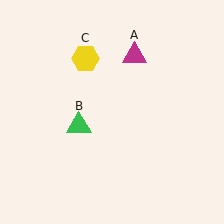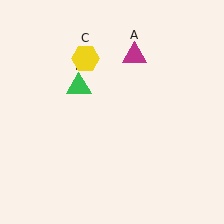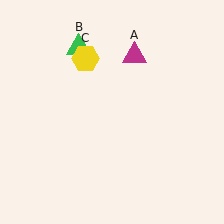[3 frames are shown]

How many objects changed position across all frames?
1 object changed position: green triangle (object B).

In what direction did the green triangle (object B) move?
The green triangle (object B) moved up.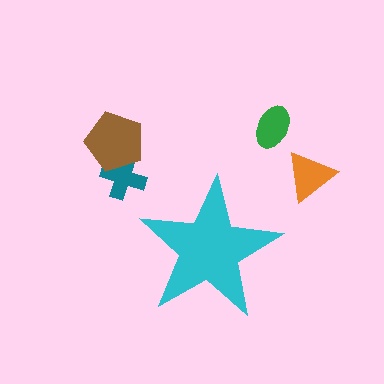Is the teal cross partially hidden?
No, the teal cross is fully visible.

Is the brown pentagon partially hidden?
No, the brown pentagon is fully visible.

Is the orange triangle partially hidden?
No, the orange triangle is fully visible.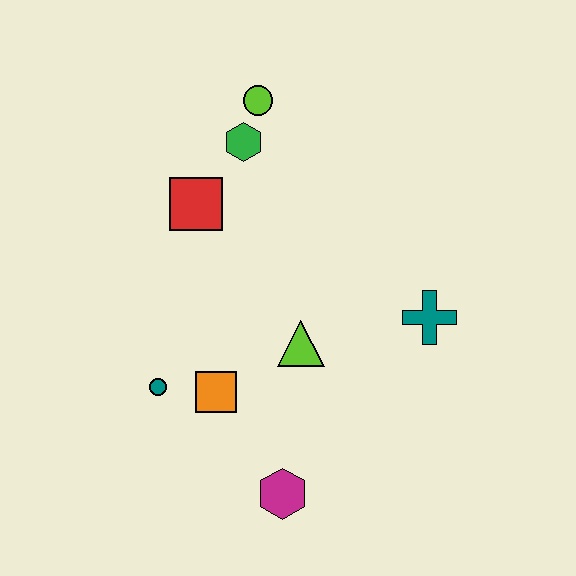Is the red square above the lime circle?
No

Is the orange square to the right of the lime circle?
No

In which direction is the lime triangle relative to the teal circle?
The lime triangle is to the right of the teal circle.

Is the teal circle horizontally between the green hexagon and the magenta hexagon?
No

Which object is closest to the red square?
The green hexagon is closest to the red square.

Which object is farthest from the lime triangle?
The lime circle is farthest from the lime triangle.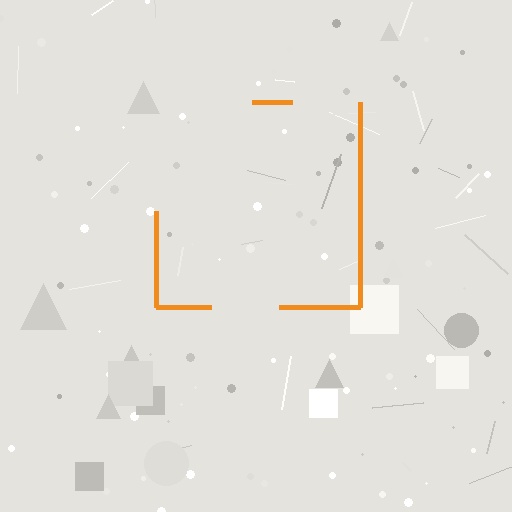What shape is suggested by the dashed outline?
The dashed outline suggests a square.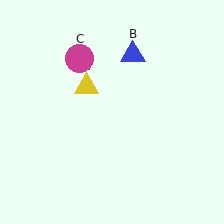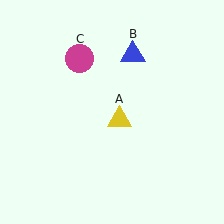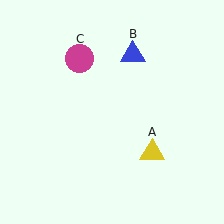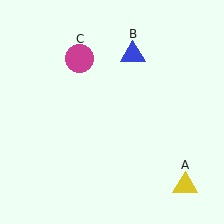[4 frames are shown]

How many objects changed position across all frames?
1 object changed position: yellow triangle (object A).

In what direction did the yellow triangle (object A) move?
The yellow triangle (object A) moved down and to the right.